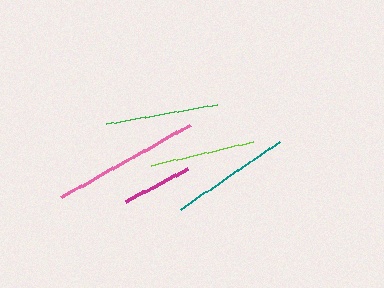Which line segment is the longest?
The pink line is the longest at approximately 147 pixels.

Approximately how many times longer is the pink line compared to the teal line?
The pink line is approximately 1.2 times the length of the teal line.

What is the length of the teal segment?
The teal segment is approximately 120 pixels long.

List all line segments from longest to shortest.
From longest to shortest: pink, teal, green, lime, magenta.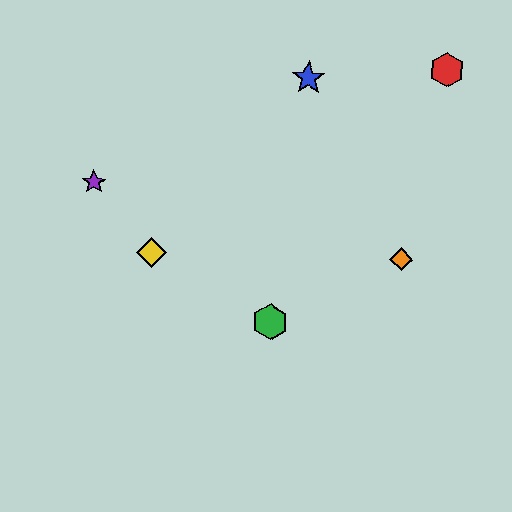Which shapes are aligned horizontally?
The yellow diamond, the orange diamond are aligned horizontally.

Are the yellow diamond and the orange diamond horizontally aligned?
Yes, both are at y≈252.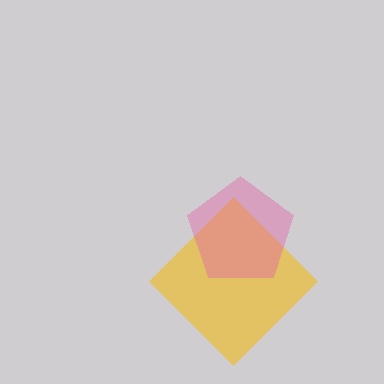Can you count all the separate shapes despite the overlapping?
Yes, there are 2 separate shapes.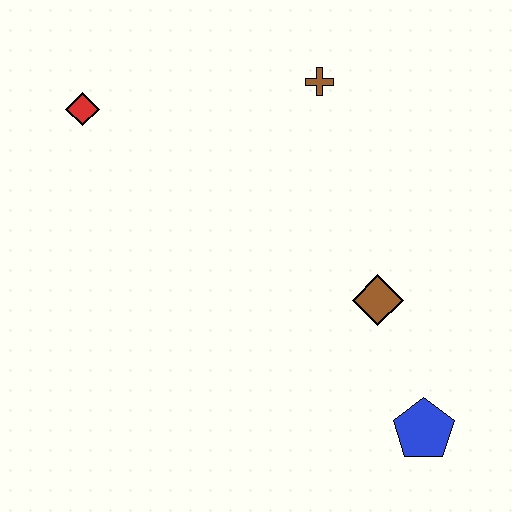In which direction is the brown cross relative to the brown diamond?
The brown cross is above the brown diamond.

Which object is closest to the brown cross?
The brown diamond is closest to the brown cross.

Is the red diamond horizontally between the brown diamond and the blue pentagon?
No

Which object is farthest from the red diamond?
The blue pentagon is farthest from the red diamond.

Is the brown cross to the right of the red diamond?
Yes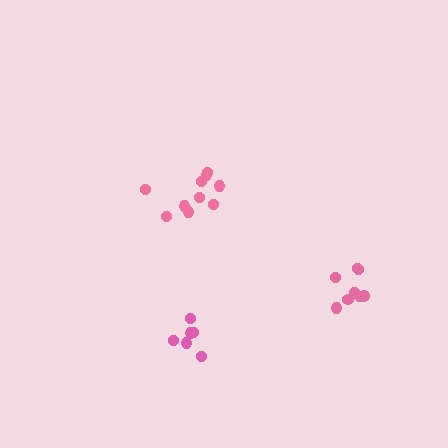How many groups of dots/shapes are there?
There are 3 groups.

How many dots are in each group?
Group 1: 6 dots, Group 2: 8 dots, Group 3: 10 dots (24 total).